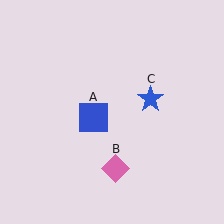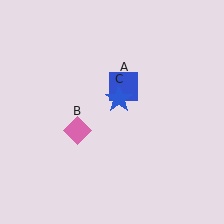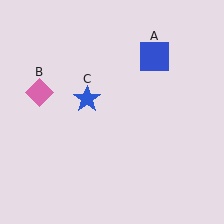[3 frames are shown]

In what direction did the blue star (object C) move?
The blue star (object C) moved left.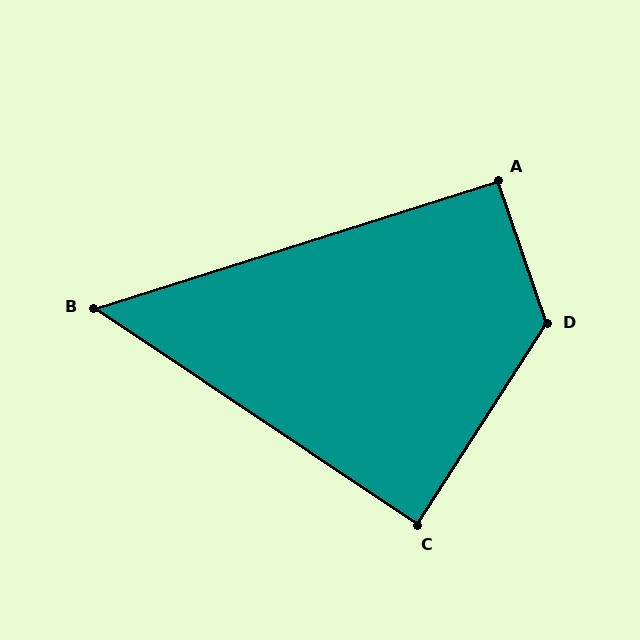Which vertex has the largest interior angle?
D, at approximately 129 degrees.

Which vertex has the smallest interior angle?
B, at approximately 51 degrees.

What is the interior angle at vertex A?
Approximately 91 degrees (approximately right).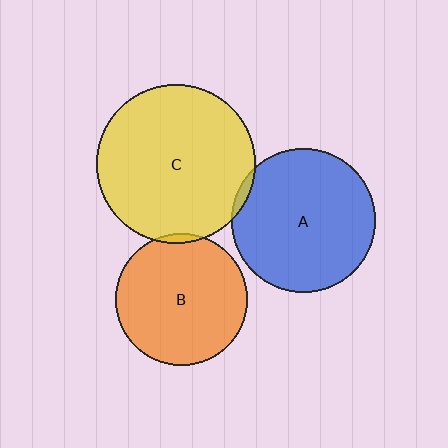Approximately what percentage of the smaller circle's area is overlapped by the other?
Approximately 5%.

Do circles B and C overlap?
Yes.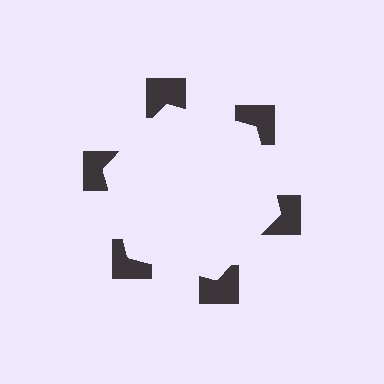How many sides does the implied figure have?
6 sides.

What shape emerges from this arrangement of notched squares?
An illusory hexagon — its edges are inferred from the aligned wedge cuts in the notched squares, not physically drawn.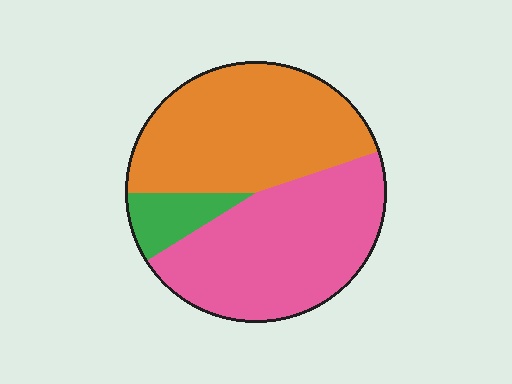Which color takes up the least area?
Green, at roughly 10%.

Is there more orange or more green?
Orange.